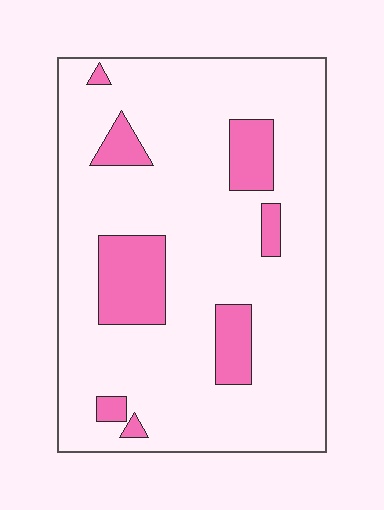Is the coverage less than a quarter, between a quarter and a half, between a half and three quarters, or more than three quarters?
Less than a quarter.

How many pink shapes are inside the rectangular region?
8.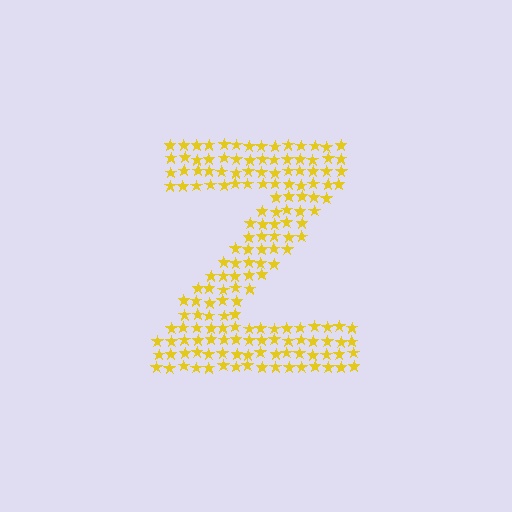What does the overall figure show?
The overall figure shows the letter Z.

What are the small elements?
The small elements are stars.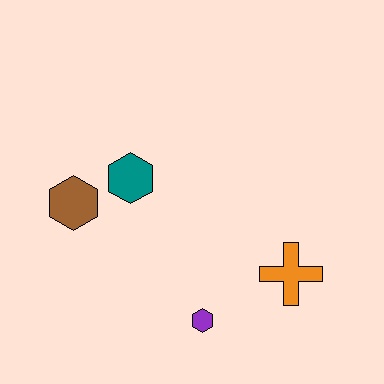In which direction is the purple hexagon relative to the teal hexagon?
The purple hexagon is below the teal hexagon.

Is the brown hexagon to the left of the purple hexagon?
Yes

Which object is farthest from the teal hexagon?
The orange cross is farthest from the teal hexagon.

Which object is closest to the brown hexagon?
The teal hexagon is closest to the brown hexagon.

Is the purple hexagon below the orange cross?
Yes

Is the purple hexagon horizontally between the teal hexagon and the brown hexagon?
No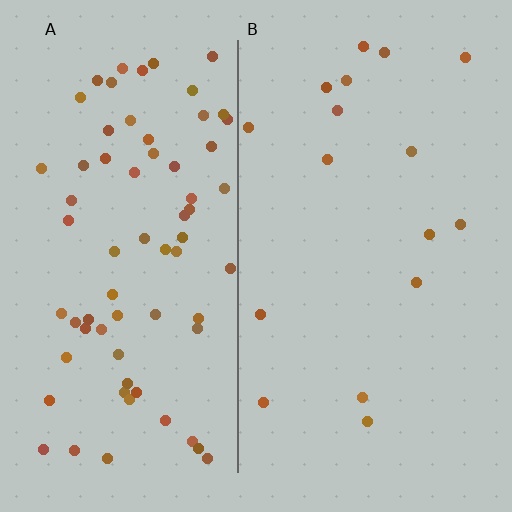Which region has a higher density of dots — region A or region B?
A (the left).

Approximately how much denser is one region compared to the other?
Approximately 4.3× — region A over region B.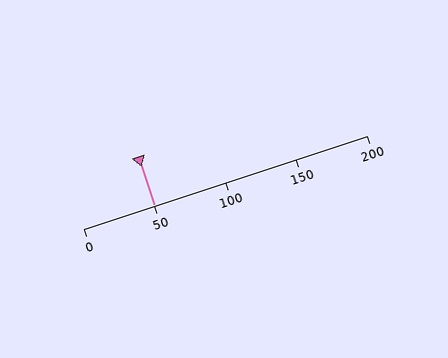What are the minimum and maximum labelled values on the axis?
The axis runs from 0 to 200.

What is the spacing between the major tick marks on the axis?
The major ticks are spaced 50 apart.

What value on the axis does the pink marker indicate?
The marker indicates approximately 50.